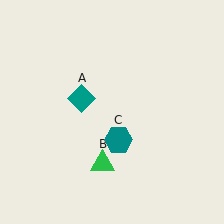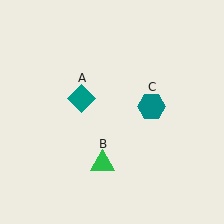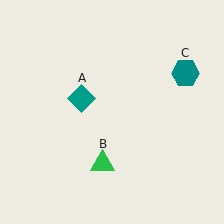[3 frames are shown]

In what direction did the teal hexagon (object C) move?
The teal hexagon (object C) moved up and to the right.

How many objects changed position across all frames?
1 object changed position: teal hexagon (object C).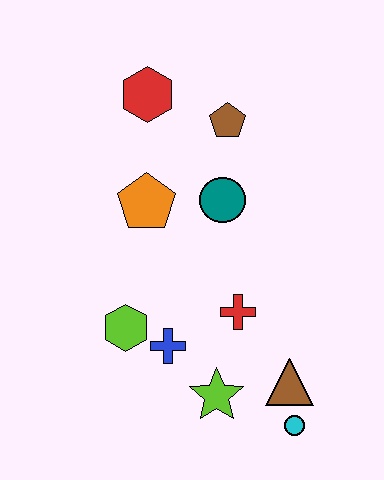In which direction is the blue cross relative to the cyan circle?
The blue cross is to the left of the cyan circle.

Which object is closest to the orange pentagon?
The teal circle is closest to the orange pentagon.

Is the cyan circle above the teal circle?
No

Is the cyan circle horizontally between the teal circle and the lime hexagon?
No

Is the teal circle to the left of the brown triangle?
Yes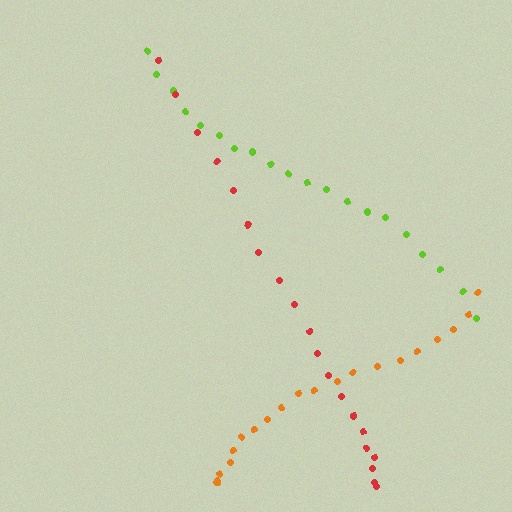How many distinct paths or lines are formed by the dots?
There are 3 distinct paths.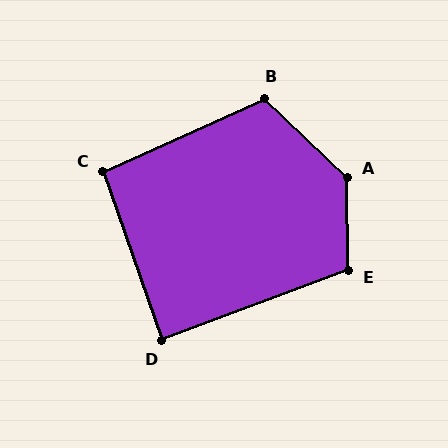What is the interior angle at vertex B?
Approximately 112 degrees (obtuse).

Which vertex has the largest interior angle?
A, at approximately 134 degrees.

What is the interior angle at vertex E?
Approximately 110 degrees (obtuse).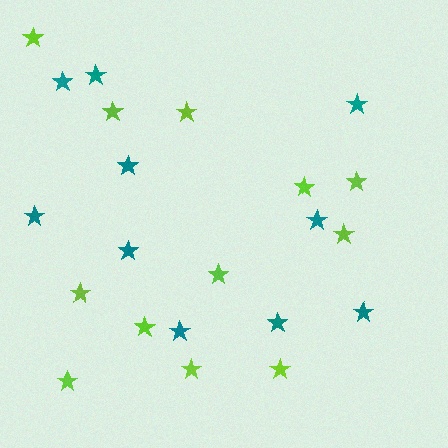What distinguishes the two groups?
There are 2 groups: one group of lime stars (12) and one group of teal stars (10).